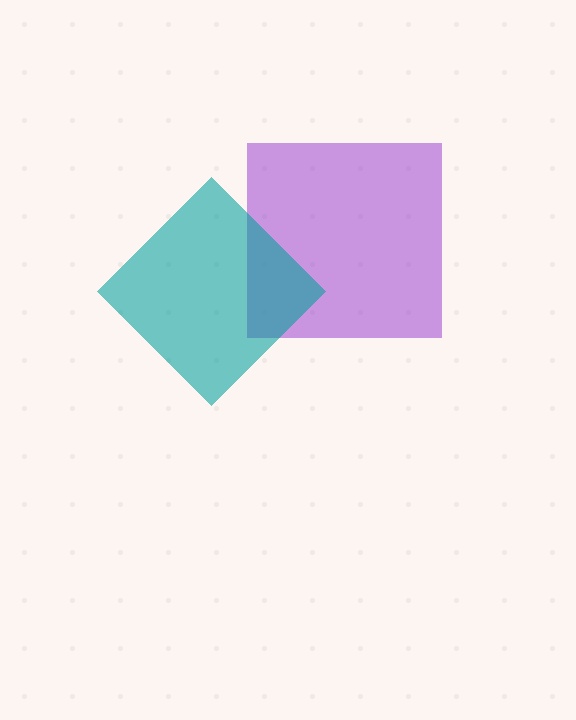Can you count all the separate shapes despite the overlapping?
Yes, there are 2 separate shapes.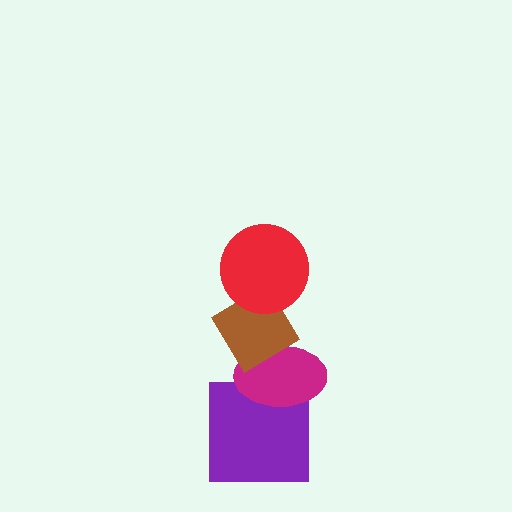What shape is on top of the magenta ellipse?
The brown diamond is on top of the magenta ellipse.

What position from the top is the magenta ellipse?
The magenta ellipse is 3rd from the top.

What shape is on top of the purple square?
The magenta ellipse is on top of the purple square.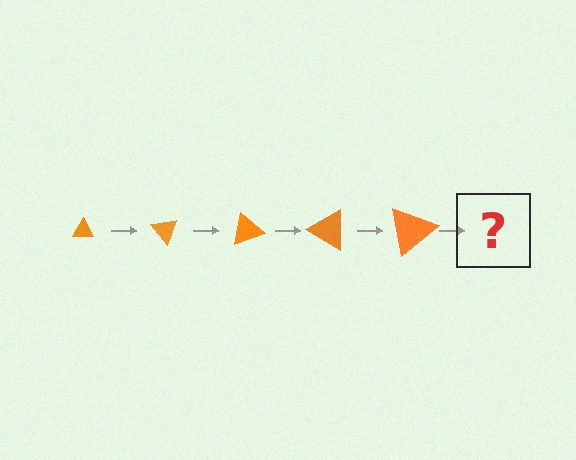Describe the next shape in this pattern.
It should be a triangle, larger than the previous one and rotated 250 degrees from the start.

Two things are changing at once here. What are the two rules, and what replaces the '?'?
The two rules are that the triangle grows larger each step and it rotates 50 degrees each step. The '?' should be a triangle, larger than the previous one and rotated 250 degrees from the start.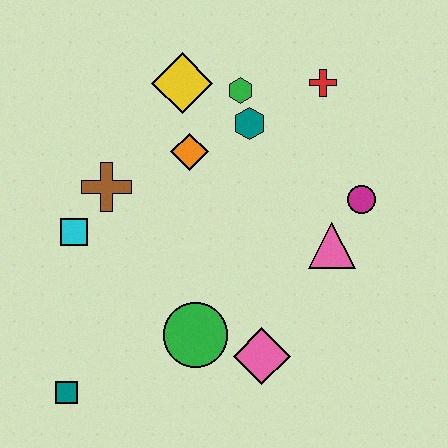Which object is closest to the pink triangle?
The magenta circle is closest to the pink triangle.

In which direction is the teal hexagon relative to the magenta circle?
The teal hexagon is to the left of the magenta circle.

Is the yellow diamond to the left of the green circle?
Yes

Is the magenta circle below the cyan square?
No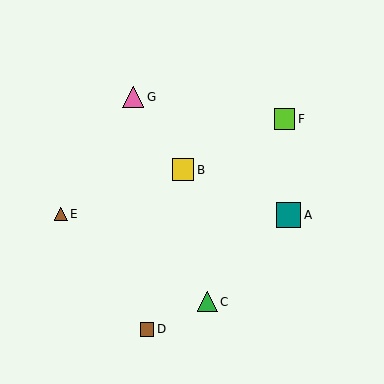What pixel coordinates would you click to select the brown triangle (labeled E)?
Click at (61, 214) to select the brown triangle E.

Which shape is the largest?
The teal square (labeled A) is the largest.